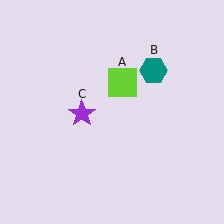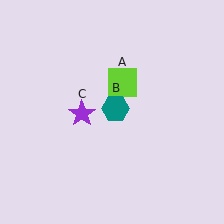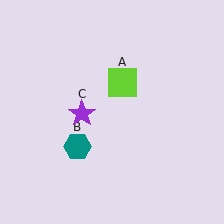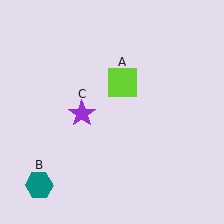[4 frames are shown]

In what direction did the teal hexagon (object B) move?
The teal hexagon (object B) moved down and to the left.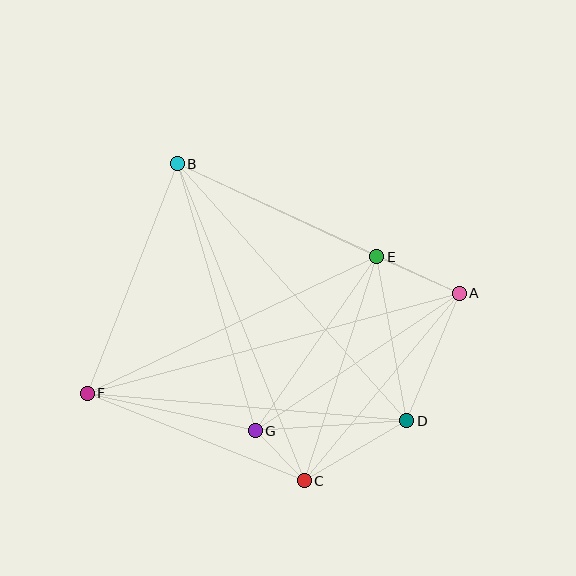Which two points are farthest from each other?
Points A and F are farthest from each other.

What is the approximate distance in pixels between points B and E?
The distance between B and E is approximately 220 pixels.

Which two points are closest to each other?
Points C and G are closest to each other.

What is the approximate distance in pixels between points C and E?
The distance between C and E is approximately 236 pixels.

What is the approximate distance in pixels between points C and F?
The distance between C and F is approximately 234 pixels.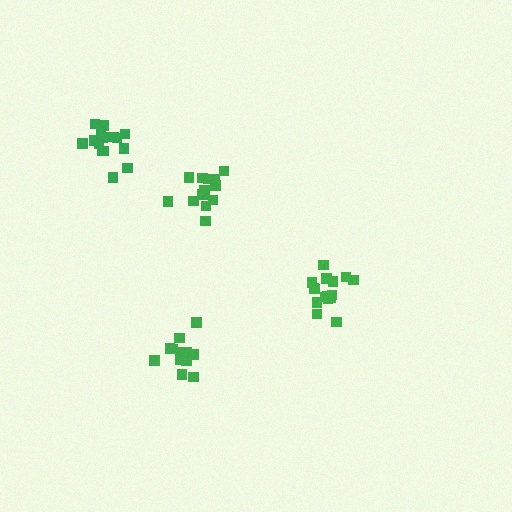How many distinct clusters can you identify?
There are 4 distinct clusters.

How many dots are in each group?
Group 1: 16 dots, Group 2: 12 dots, Group 3: 15 dots, Group 4: 15 dots (58 total).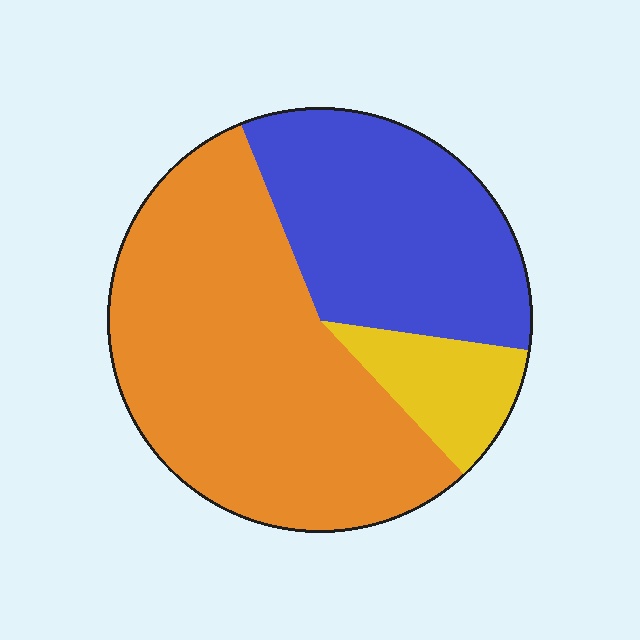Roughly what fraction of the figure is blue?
Blue covers about 35% of the figure.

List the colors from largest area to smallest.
From largest to smallest: orange, blue, yellow.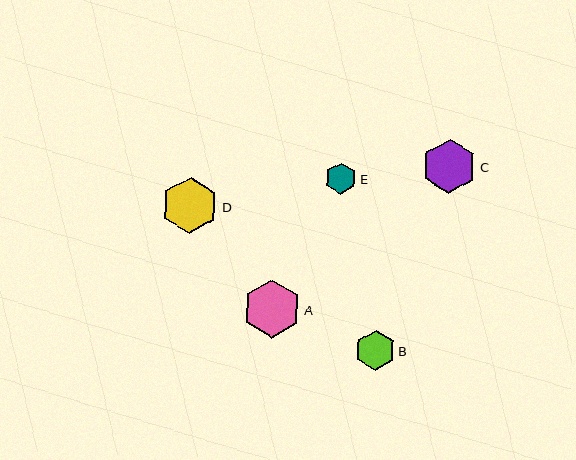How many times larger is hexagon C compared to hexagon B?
Hexagon C is approximately 1.4 times the size of hexagon B.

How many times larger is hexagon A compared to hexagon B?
Hexagon A is approximately 1.5 times the size of hexagon B.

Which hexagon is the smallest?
Hexagon E is the smallest with a size of approximately 31 pixels.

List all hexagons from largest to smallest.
From largest to smallest: A, D, C, B, E.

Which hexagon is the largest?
Hexagon A is the largest with a size of approximately 58 pixels.